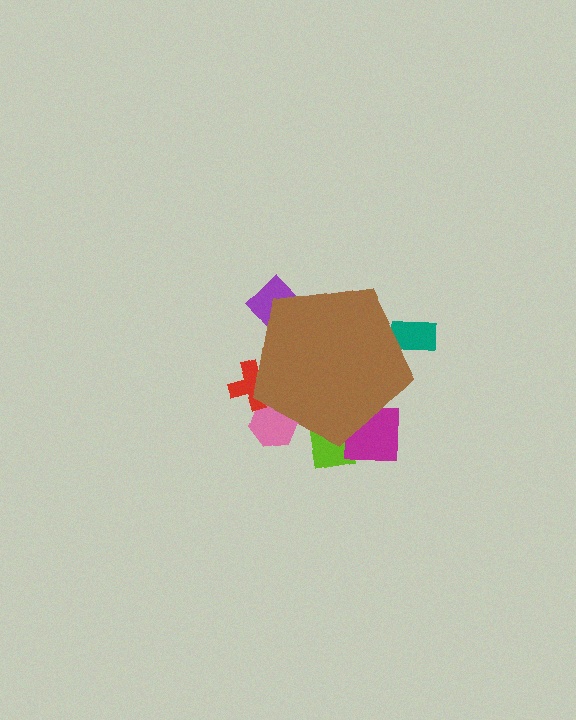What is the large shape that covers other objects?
A brown pentagon.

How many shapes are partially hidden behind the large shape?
6 shapes are partially hidden.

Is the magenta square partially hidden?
Yes, the magenta square is partially hidden behind the brown pentagon.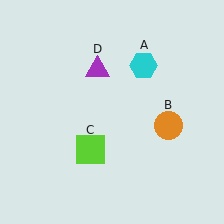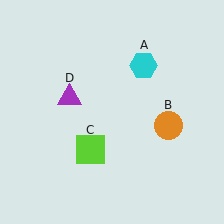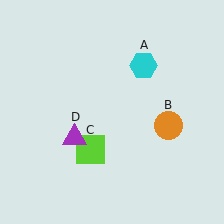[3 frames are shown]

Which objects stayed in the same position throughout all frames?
Cyan hexagon (object A) and orange circle (object B) and lime square (object C) remained stationary.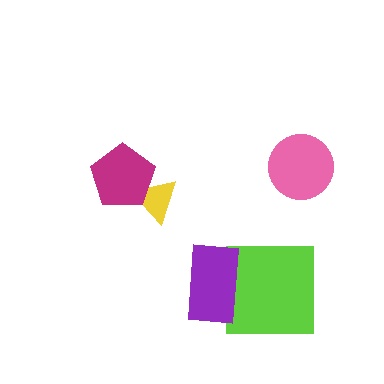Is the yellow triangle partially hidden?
Yes, it is partially covered by another shape.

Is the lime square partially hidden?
Yes, it is partially covered by another shape.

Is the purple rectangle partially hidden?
No, no other shape covers it.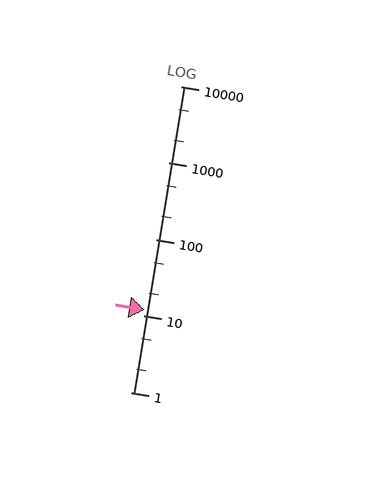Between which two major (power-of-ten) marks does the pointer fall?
The pointer is between 10 and 100.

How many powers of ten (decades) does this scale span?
The scale spans 4 decades, from 1 to 10000.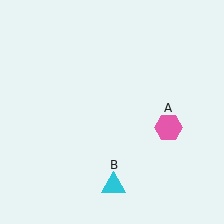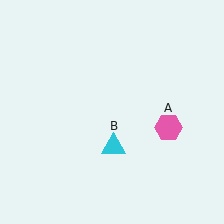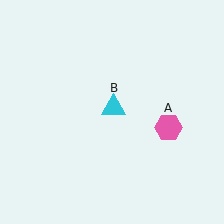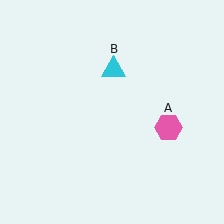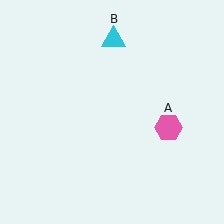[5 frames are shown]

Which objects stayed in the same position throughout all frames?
Pink hexagon (object A) remained stationary.